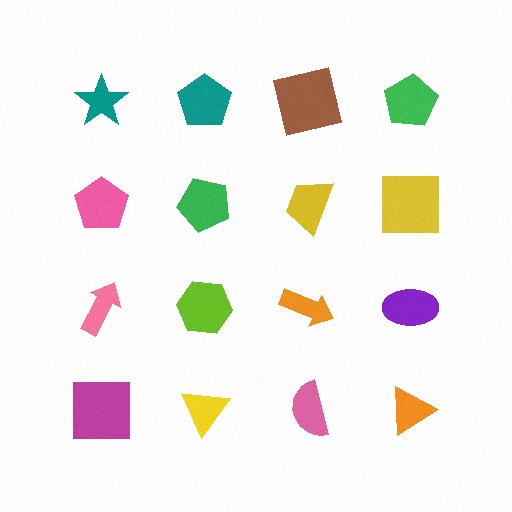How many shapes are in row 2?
4 shapes.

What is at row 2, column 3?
A yellow trapezoid.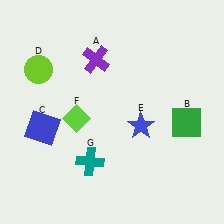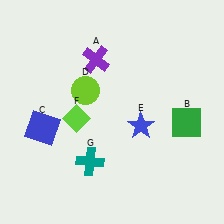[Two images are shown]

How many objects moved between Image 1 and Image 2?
1 object moved between the two images.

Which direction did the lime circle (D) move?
The lime circle (D) moved right.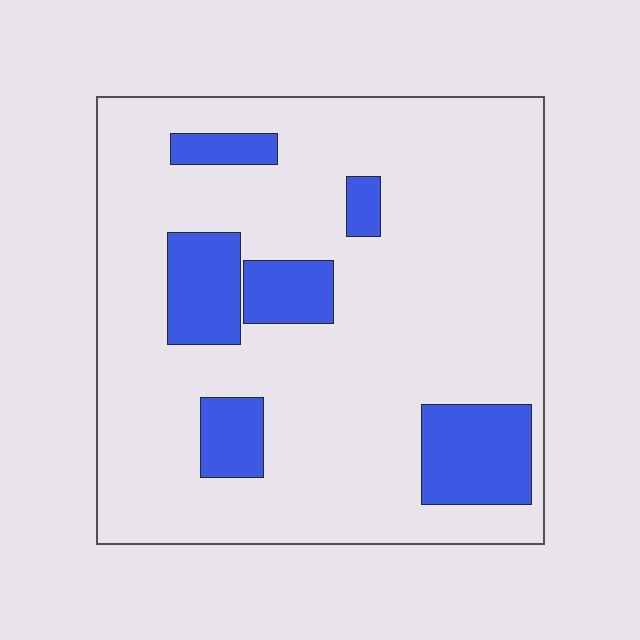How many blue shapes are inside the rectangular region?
6.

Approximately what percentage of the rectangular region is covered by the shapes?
Approximately 20%.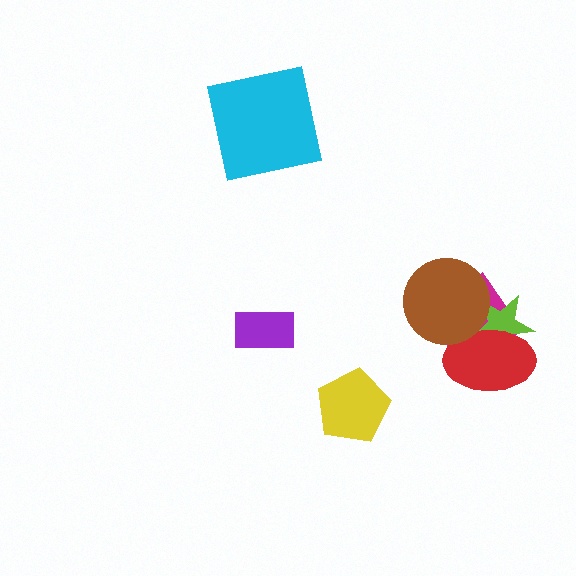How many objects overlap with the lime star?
3 objects overlap with the lime star.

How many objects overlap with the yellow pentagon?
0 objects overlap with the yellow pentagon.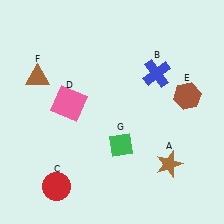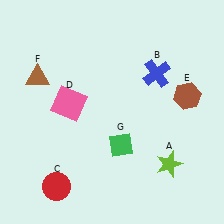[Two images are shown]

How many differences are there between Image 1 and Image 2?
There is 1 difference between the two images.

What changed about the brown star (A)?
In Image 1, A is brown. In Image 2, it changed to lime.